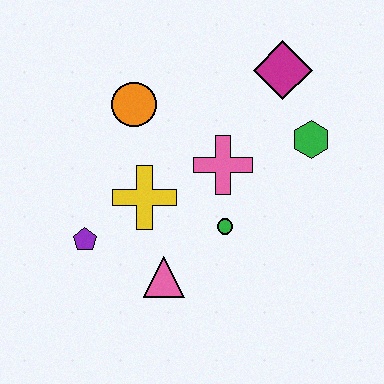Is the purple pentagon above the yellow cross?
No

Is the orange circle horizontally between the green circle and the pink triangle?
No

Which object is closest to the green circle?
The pink cross is closest to the green circle.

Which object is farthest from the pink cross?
The purple pentagon is farthest from the pink cross.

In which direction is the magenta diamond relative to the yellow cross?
The magenta diamond is to the right of the yellow cross.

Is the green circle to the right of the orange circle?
Yes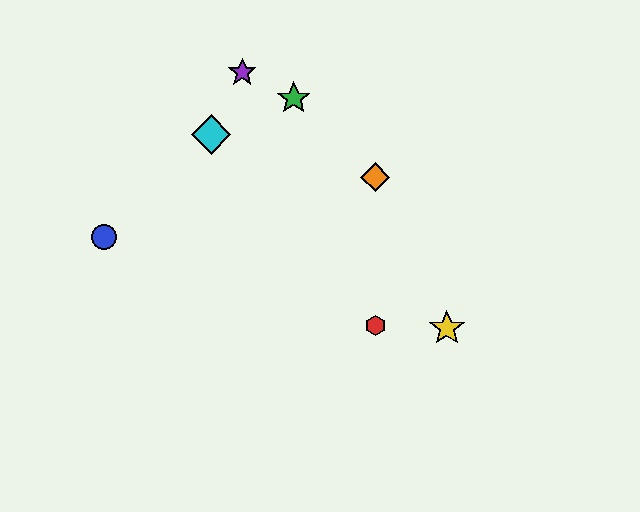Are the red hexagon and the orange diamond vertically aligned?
Yes, both are at x≈375.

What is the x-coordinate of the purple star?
The purple star is at x≈242.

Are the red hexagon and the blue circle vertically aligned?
No, the red hexagon is at x≈375 and the blue circle is at x≈104.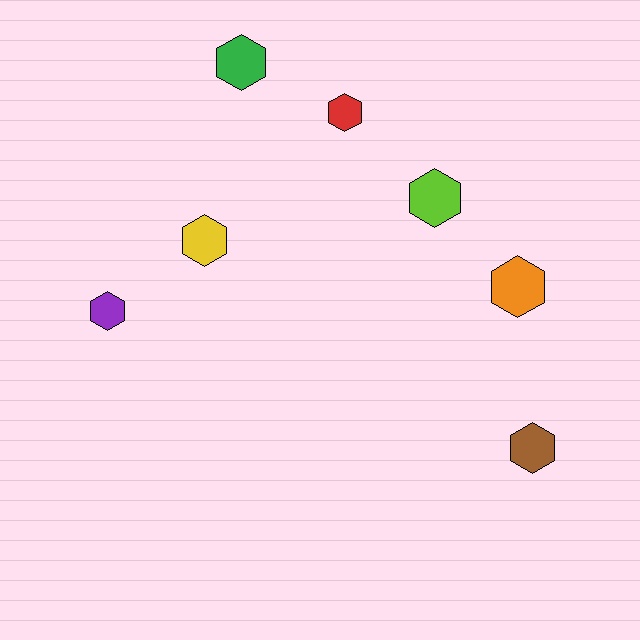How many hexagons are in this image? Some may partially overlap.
There are 7 hexagons.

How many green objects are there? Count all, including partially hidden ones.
There is 1 green object.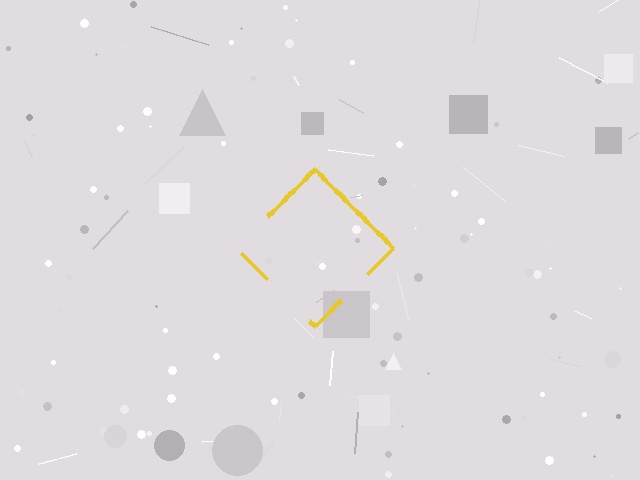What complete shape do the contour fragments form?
The contour fragments form a diamond.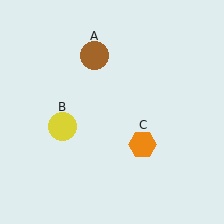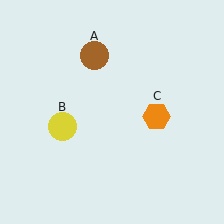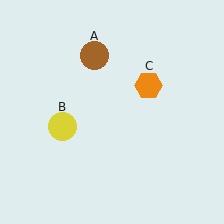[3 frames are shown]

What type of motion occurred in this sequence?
The orange hexagon (object C) rotated counterclockwise around the center of the scene.